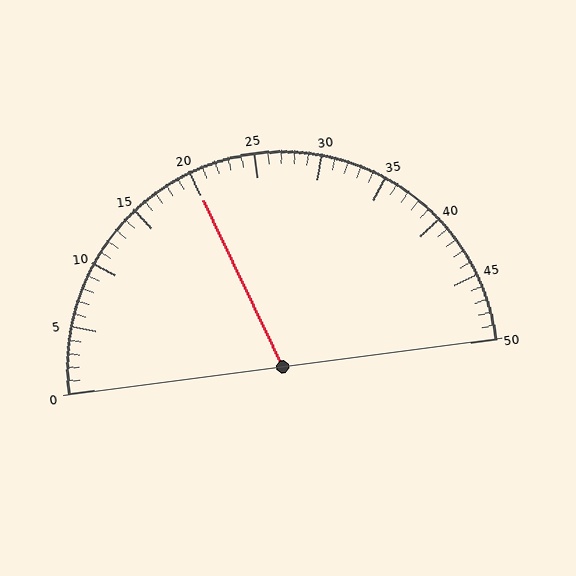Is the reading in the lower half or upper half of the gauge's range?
The reading is in the lower half of the range (0 to 50).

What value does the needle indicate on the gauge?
The needle indicates approximately 20.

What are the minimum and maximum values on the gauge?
The gauge ranges from 0 to 50.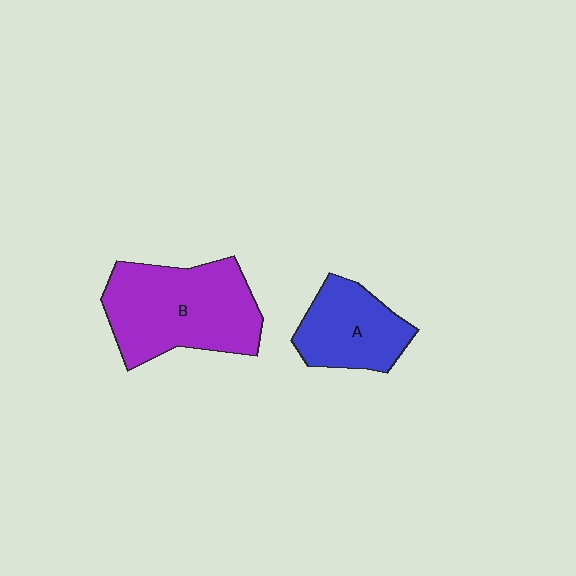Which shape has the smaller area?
Shape A (blue).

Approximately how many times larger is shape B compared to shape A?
Approximately 1.6 times.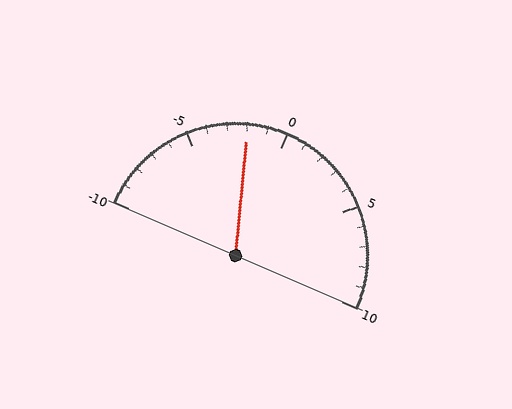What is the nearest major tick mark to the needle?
The nearest major tick mark is 0.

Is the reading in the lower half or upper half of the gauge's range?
The reading is in the lower half of the range (-10 to 10).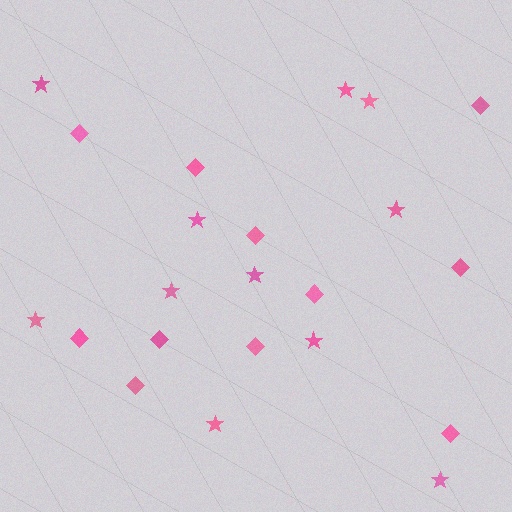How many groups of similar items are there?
There are 2 groups: one group of stars (11) and one group of diamonds (11).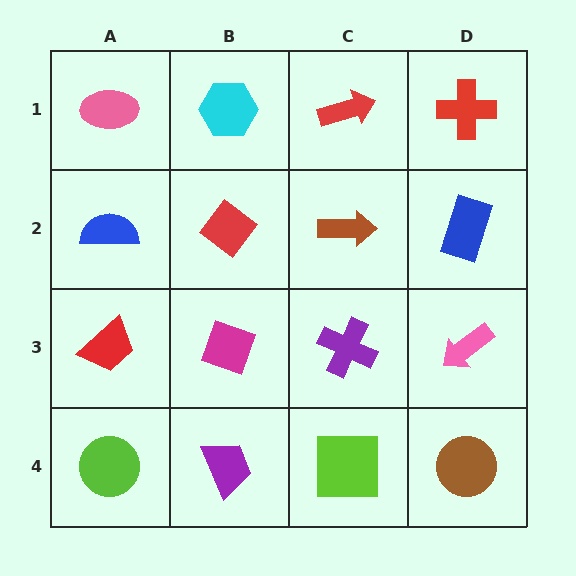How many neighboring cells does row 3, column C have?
4.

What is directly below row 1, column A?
A blue semicircle.